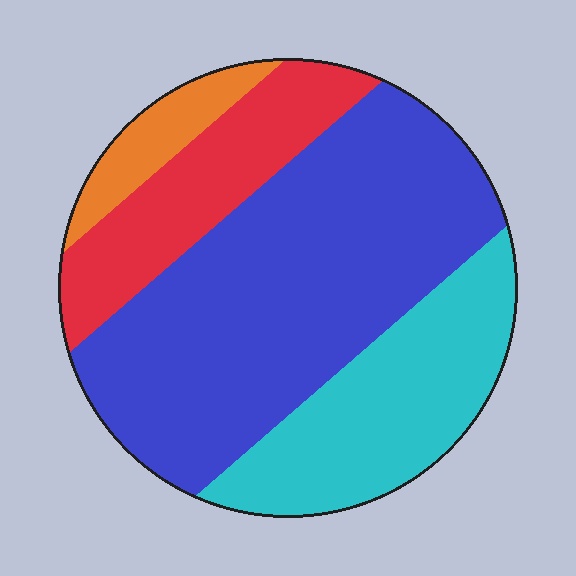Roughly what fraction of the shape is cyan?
Cyan covers 24% of the shape.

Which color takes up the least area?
Orange, at roughly 5%.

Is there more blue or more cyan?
Blue.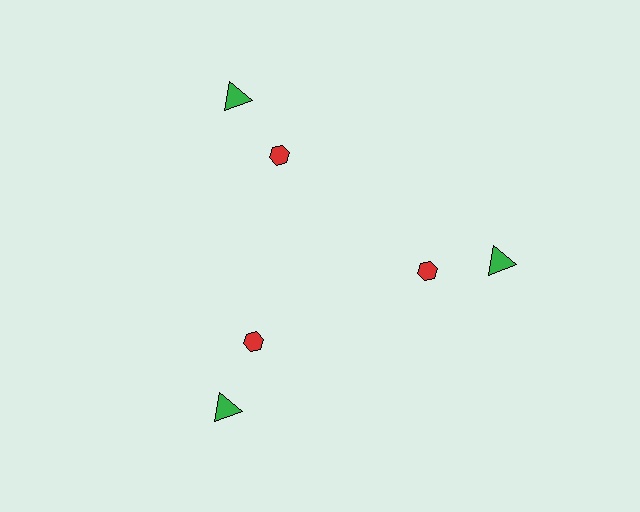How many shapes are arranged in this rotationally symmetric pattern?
There are 6 shapes, arranged in 3 groups of 2.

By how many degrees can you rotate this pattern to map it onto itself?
The pattern maps onto itself every 120 degrees of rotation.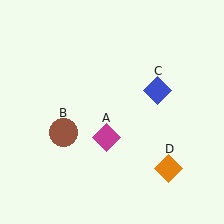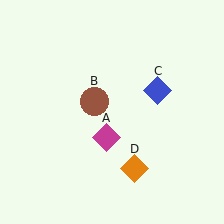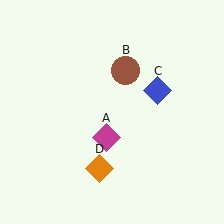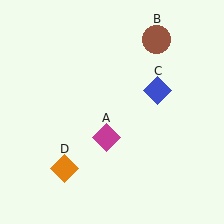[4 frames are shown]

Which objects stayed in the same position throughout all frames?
Magenta diamond (object A) and blue diamond (object C) remained stationary.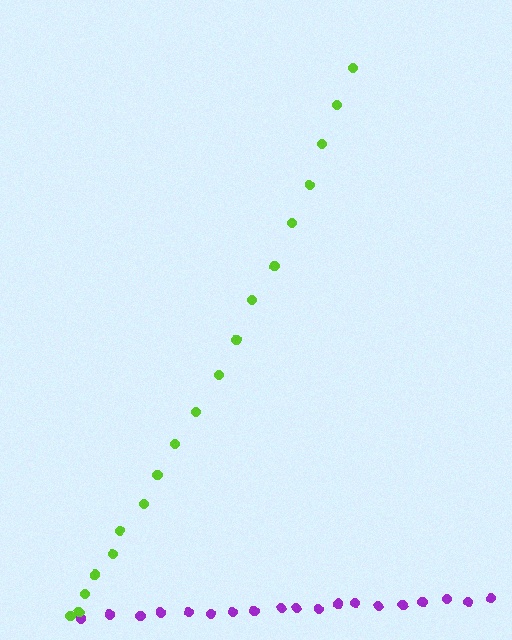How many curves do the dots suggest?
There are 2 distinct paths.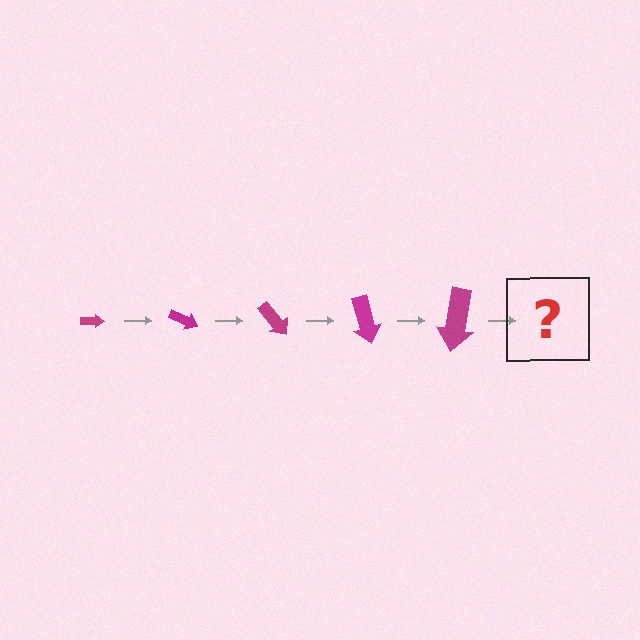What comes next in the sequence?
The next element should be an arrow, larger than the previous one and rotated 125 degrees from the start.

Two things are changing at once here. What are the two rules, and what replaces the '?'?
The two rules are that the arrow grows larger each step and it rotates 25 degrees each step. The '?' should be an arrow, larger than the previous one and rotated 125 degrees from the start.